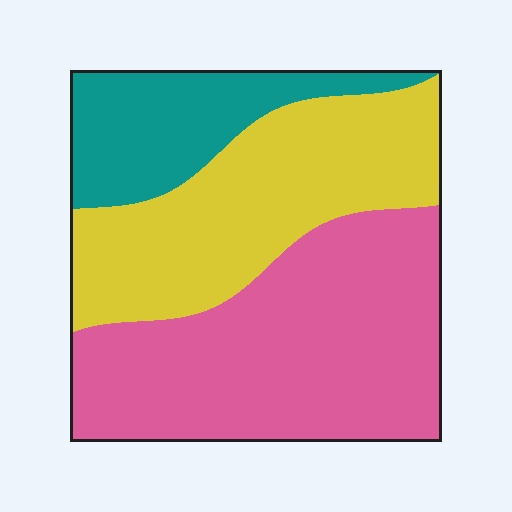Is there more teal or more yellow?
Yellow.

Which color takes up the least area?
Teal, at roughly 20%.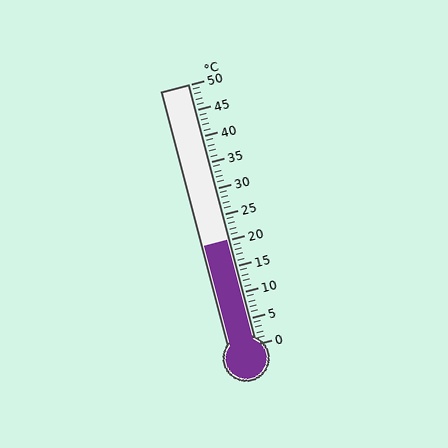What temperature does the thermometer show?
The thermometer shows approximately 20°C.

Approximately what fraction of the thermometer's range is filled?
The thermometer is filled to approximately 40% of its range.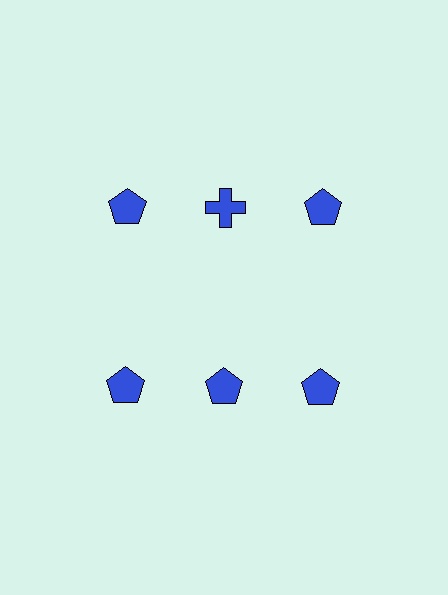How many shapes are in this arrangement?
There are 6 shapes arranged in a grid pattern.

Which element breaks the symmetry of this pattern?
The blue cross in the top row, second from left column breaks the symmetry. All other shapes are blue pentagons.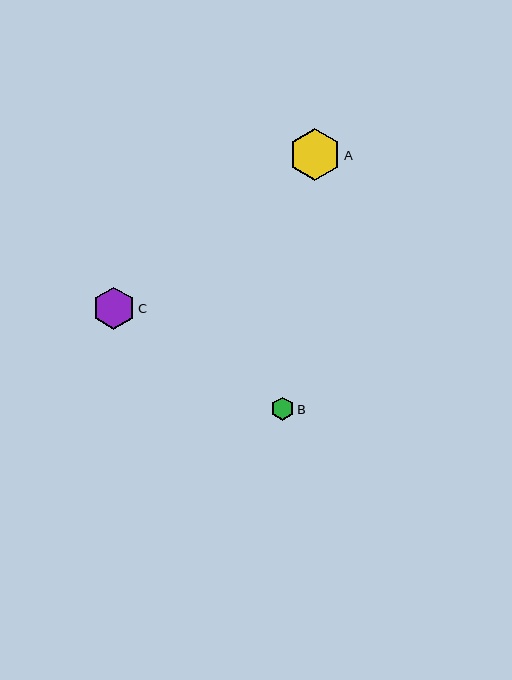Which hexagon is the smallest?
Hexagon B is the smallest with a size of approximately 23 pixels.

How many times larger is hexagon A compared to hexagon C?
Hexagon A is approximately 1.3 times the size of hexagon C.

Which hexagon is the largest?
Hexagon A is the largest with a size of approximately 52 pixels.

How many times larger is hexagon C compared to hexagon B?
Hexagon C is approximately 1.8 times the size of hexagon B.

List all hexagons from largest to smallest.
From largest to smallest: A, C, B.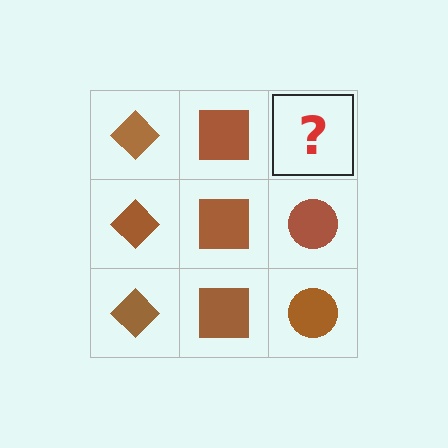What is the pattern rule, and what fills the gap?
The rule is that each column has a consistent shape. The gap should be filled with a brown circle.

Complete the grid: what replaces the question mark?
The question mark should be replaced with a brown circle.